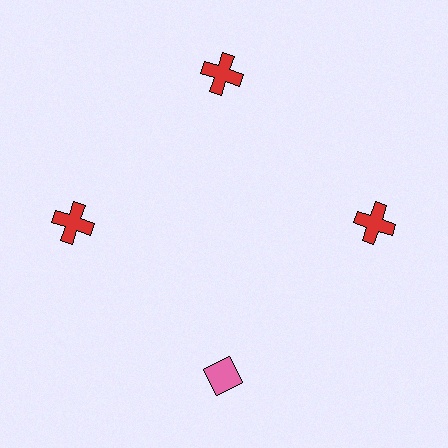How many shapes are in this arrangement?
There are 4 shapes arranged in a ring pattern.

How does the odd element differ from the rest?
It differs in both color (pink instead of red) and shape (diamond instead of cross).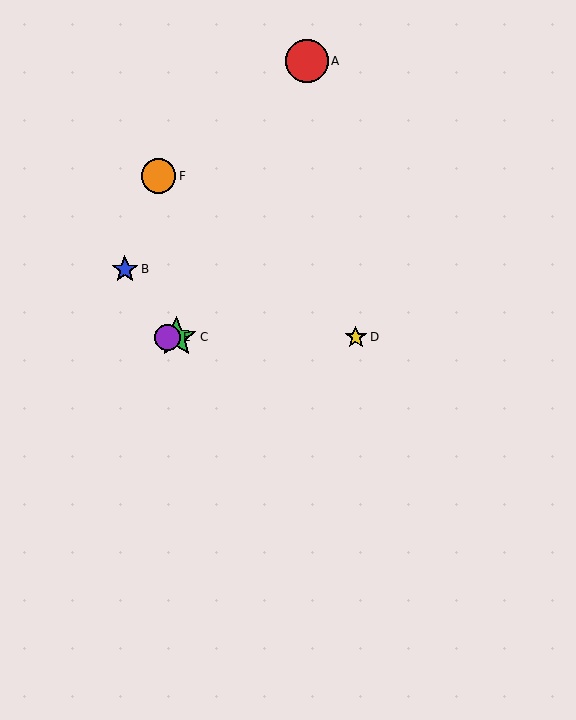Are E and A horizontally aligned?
No, E is at y≈337 and A is at y≈61.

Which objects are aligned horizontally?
Objects C, D, E are aligned horizontally.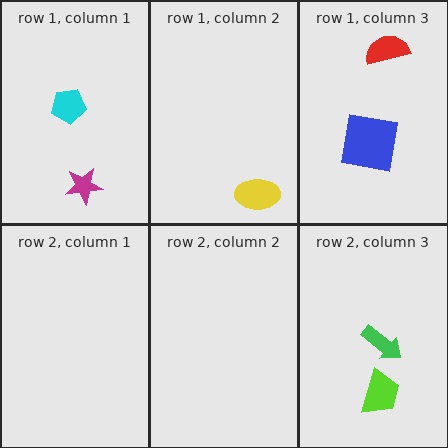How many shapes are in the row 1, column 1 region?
2.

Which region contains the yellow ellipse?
The row 1, column 2 region.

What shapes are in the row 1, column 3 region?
The blue square, the red semicircle.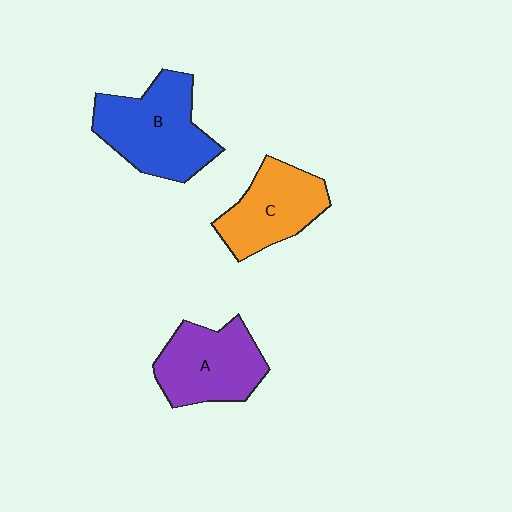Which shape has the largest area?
Shape B (blue).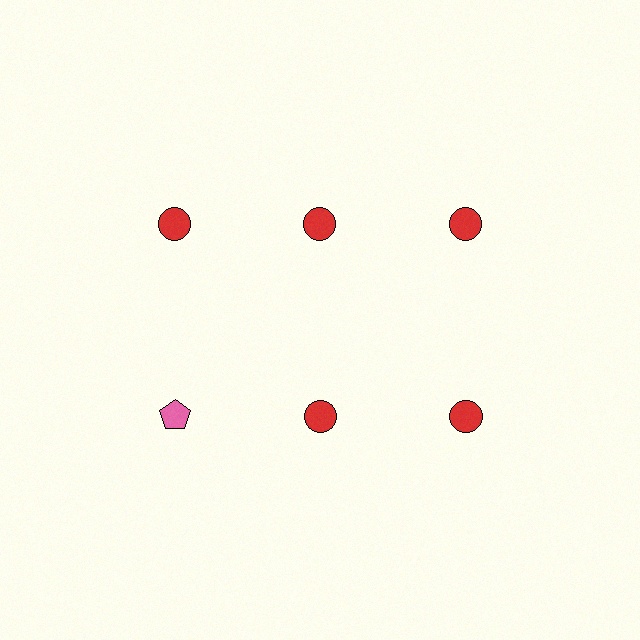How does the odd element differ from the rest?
It differs in both color (pink instead of red) and shape (pentagon instead of circle).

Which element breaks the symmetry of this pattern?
The pink pentagon in the second row, leftmost column breaks the symmetry. All other shapes are red circles.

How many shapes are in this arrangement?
There are 6 shapes arranged in a grid pattern.